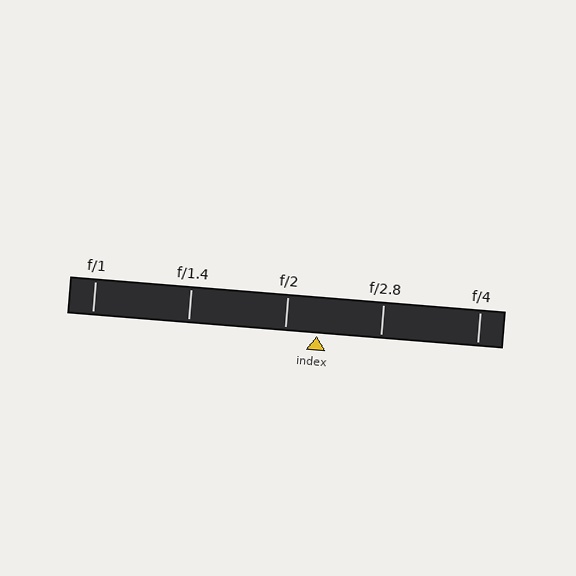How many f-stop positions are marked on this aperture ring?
There are 5 f-stop positions marked.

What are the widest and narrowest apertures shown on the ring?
The widest aperture shown is f/1 and the narrowest is f/4.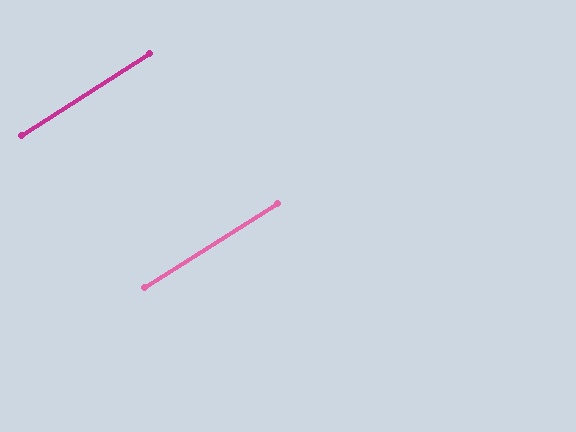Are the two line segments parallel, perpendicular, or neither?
Parallel — their directions differ by only 0.4°.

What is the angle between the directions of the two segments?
Approximately 0 degrees.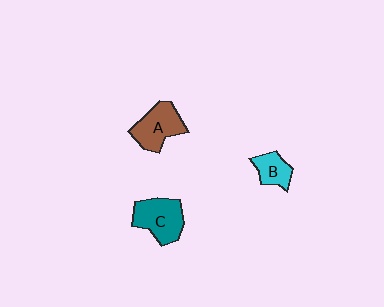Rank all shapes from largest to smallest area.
From largest to smallest: C (teal), A (brown), B (cyan).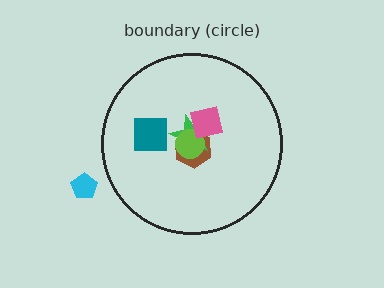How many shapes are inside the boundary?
5 inside, 1 outside.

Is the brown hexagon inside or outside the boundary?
Inside.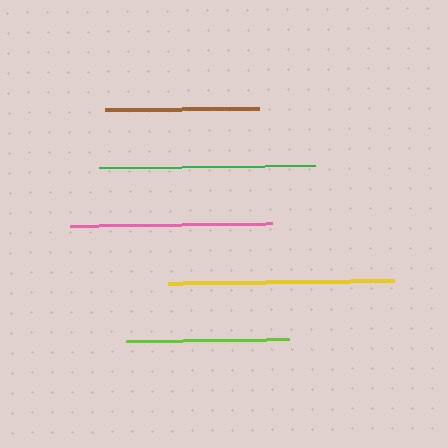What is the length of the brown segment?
The brown segment is approximately 155 pixels long.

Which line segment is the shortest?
The brown line is the shortest at approximately 155 pixels.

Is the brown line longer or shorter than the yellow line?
The yellow line is longer than the brown line.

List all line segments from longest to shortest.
From longest to shortest: yellow, green, pink, lime, brown.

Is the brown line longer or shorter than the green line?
The green line is longer than the brown line.